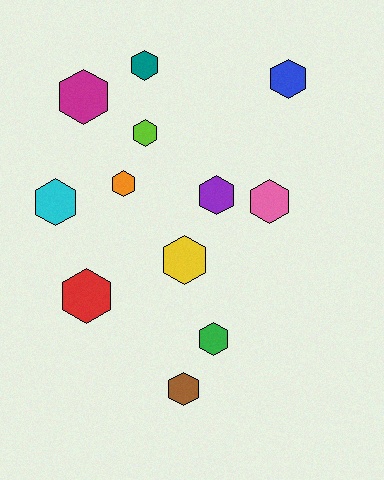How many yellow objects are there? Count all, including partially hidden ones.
There is 1 yellow object.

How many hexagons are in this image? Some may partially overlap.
There are 12 hexagons.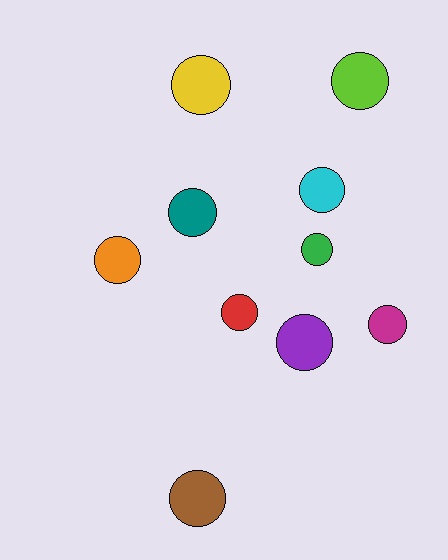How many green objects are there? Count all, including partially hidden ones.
There is 1 green object.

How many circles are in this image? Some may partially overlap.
There are 10 circles.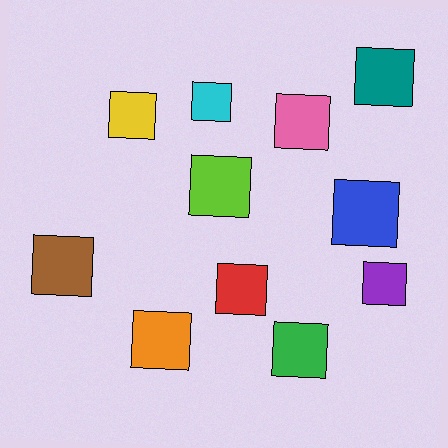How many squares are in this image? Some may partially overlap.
There are 11 squares.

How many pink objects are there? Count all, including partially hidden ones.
There is 1 pink object.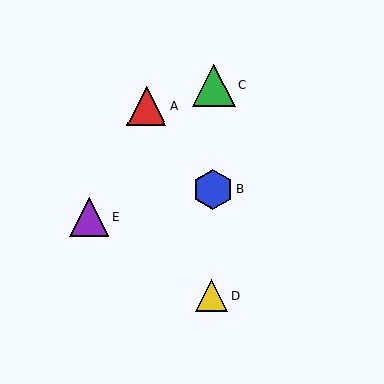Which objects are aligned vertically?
Objects B, C, D are aligned vertically.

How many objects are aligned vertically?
3 objects (B, C, D) are aligned vertically.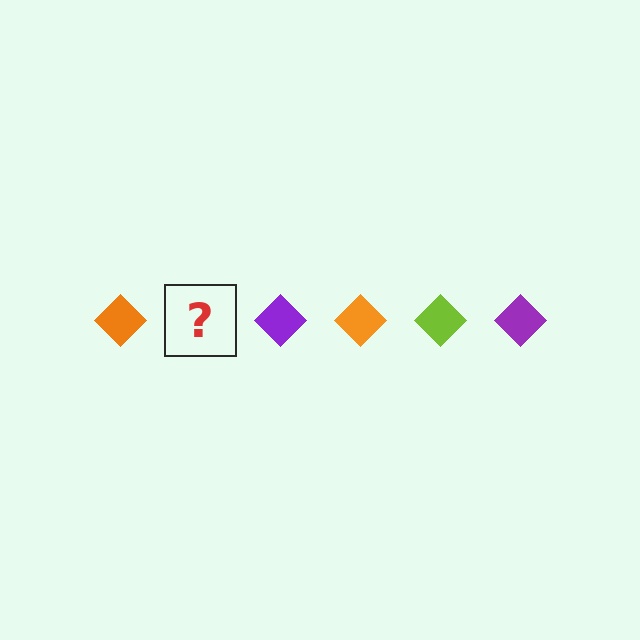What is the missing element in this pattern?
The missing element is a lime diamond.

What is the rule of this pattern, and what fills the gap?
The rule is that the pattern cycles through orange, lime, purple diamonds. The gap should be filled with a lime diamond.